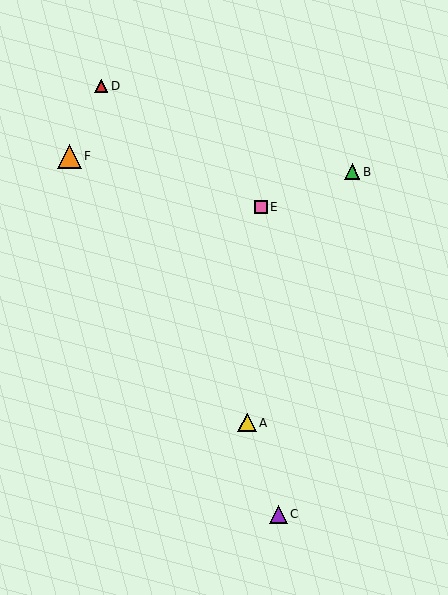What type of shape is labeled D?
Shape D is a red triangle.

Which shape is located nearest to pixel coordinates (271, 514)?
The purple triangle (labeled C) at (278, 514) is nearest to that location.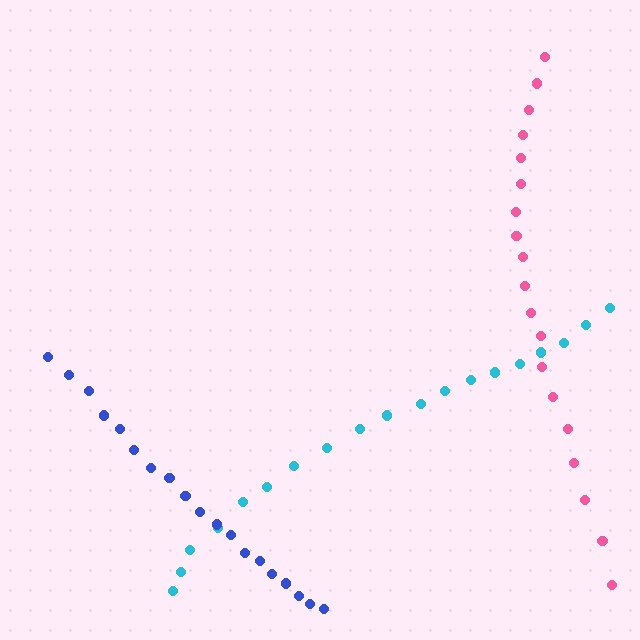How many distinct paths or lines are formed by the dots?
There are 3 distinct paths.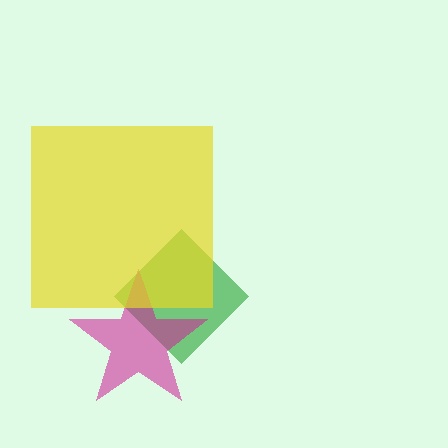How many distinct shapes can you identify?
There are 3 distinct shapes: a green diamond, a magenta star, a yellow square.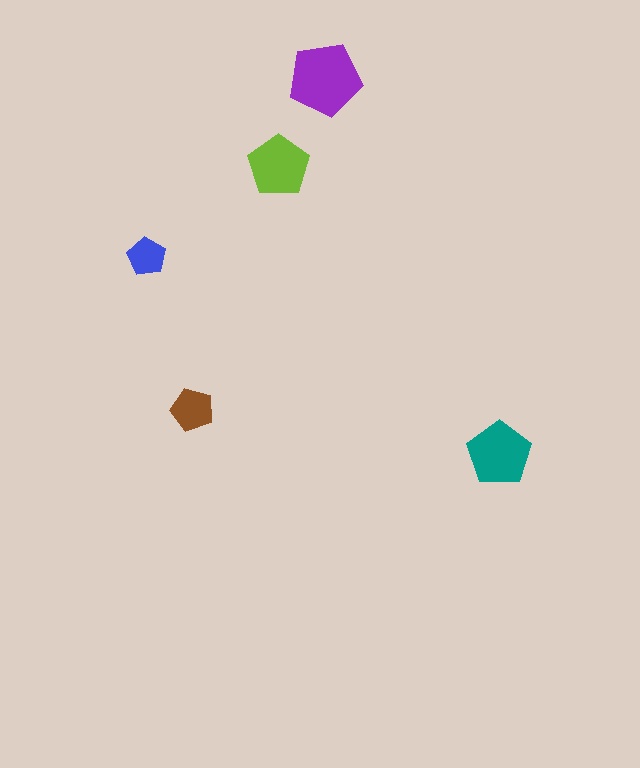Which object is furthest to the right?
The teal pentagon is rightmost.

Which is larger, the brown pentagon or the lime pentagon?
The lime one.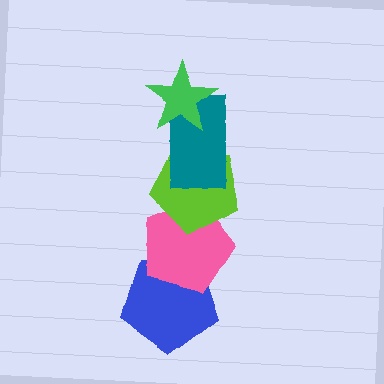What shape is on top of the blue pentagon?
The pink pentagon is on top of the blue pentagon.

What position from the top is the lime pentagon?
The lime pentagon is 3rd from the top.